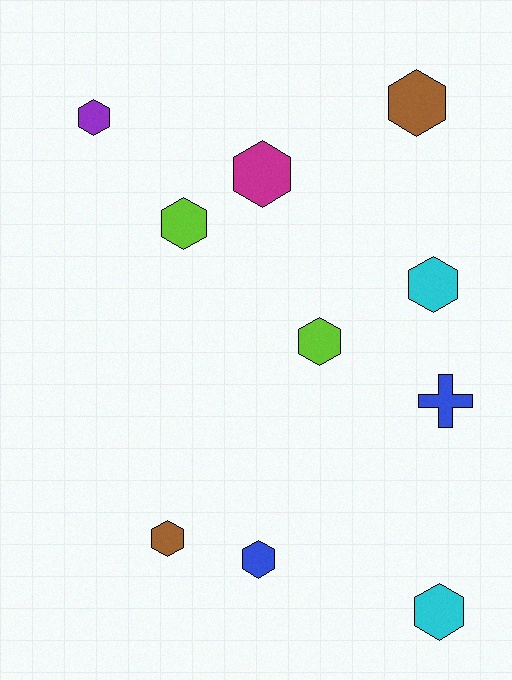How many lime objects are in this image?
There are 2 lime objects.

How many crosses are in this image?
There is 1 cross.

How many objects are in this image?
There are 10 objects.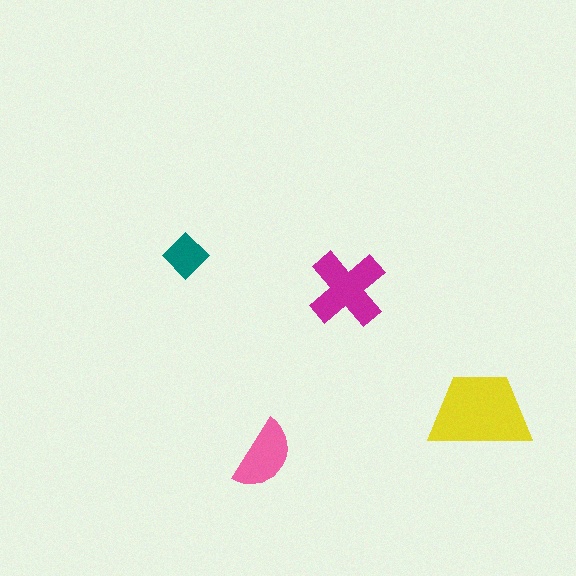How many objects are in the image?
There are 4 objects in the image.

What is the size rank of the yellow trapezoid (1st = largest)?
1st.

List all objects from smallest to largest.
The teal diamond, the pink semicircle, the magenta cross, the yellow trapezoid.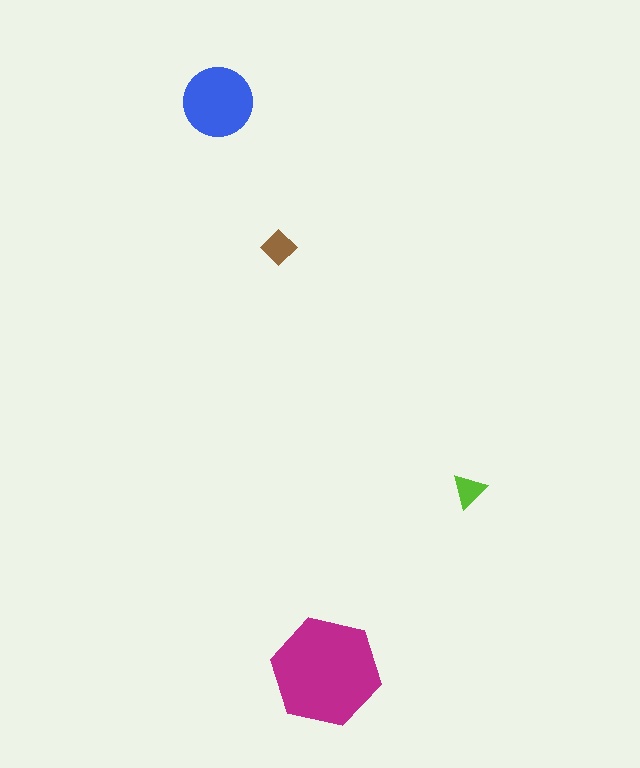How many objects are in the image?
There are 4 objects in the image.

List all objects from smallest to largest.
The lime triangle, the brown diamond, the blue circle, the magenta hexagon.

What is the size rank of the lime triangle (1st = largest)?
4th.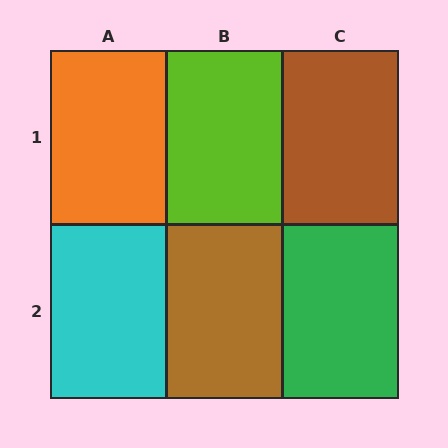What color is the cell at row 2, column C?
Green.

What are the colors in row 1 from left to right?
Orange, lime, brown.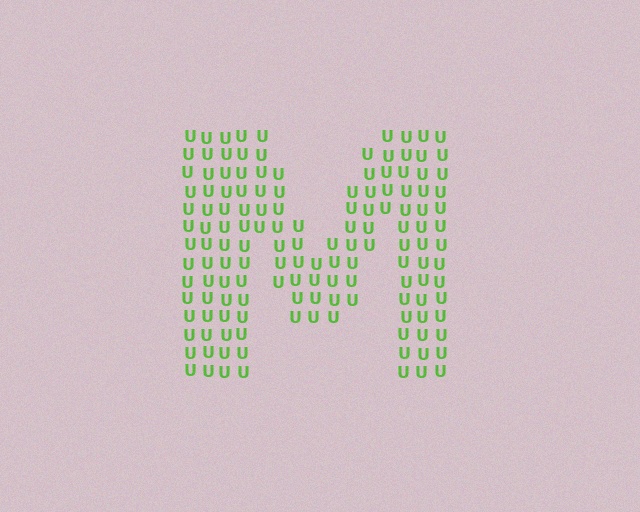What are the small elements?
The small elements are letter U's.